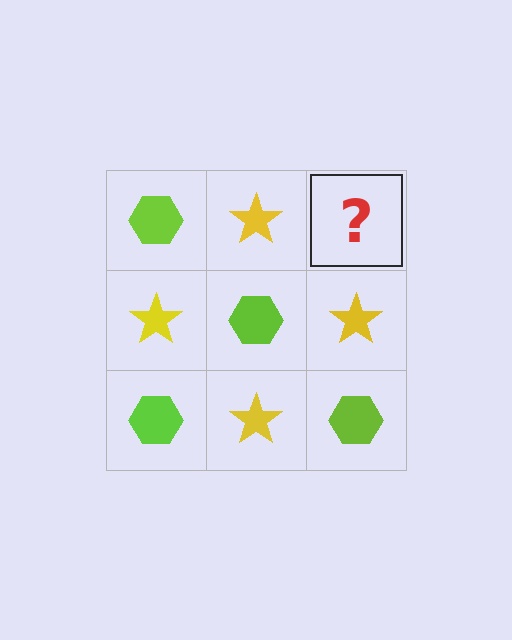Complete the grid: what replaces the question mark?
The question mark should be replaced with a lime hexagon.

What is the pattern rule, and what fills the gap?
The rule is that it alternates lime hexagon and yellow star in a checkerboard pattern. The gap should be filled with a lime hexagon.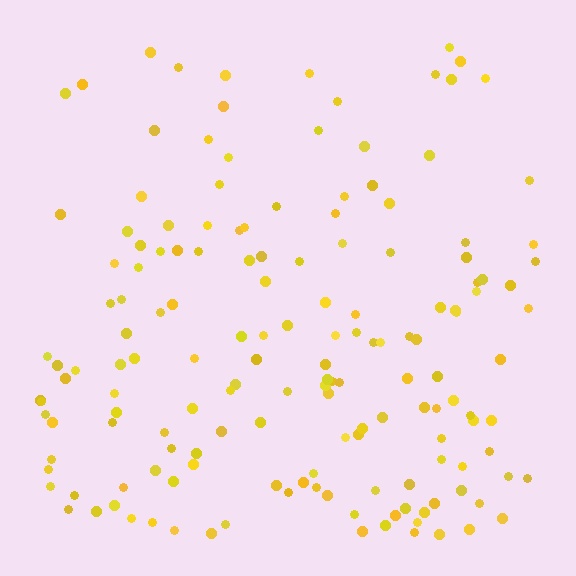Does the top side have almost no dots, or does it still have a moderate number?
Still a moderate number, just noticeably fewer than the bottom.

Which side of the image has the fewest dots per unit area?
The top.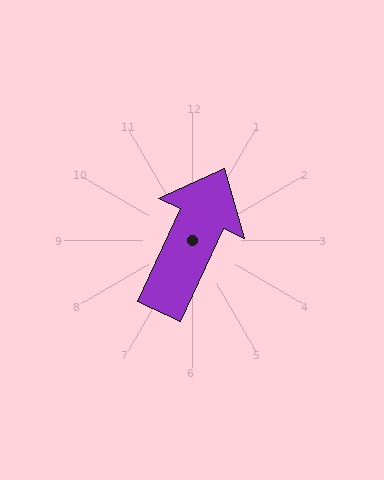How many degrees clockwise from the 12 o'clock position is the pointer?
Approximately 25 degrees.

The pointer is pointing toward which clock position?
Roughly 1 o'clock.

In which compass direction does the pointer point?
Northeast.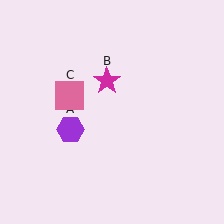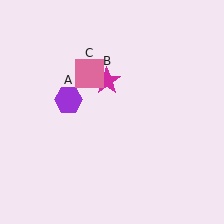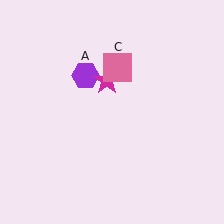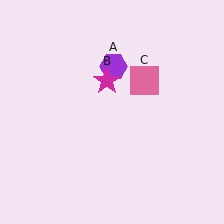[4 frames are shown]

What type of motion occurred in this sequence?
The purple hexagon (object A), pink square (object C) rotated clockwise around the center of the scene.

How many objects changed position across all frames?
2 objects changed position: purple hexagon (object A), pink square (object C).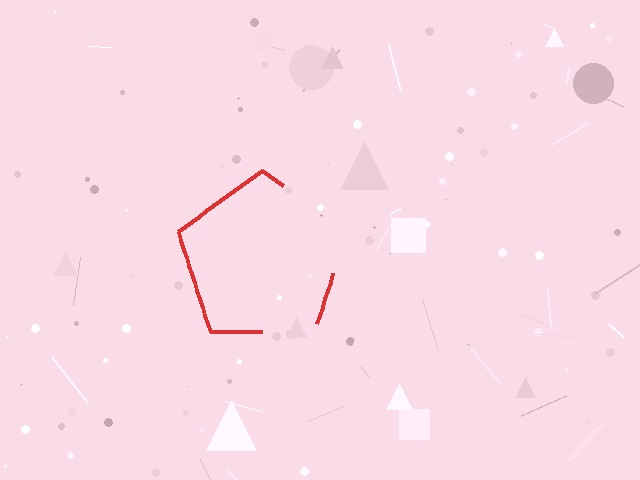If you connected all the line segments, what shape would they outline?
They would outline a pentagon.